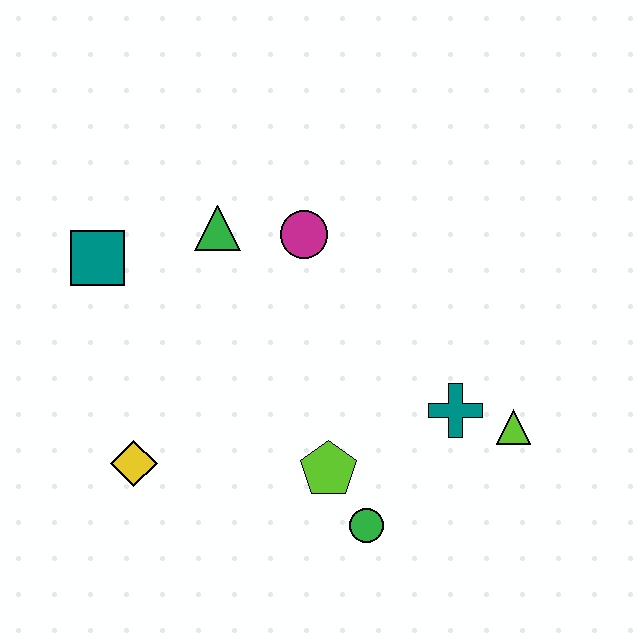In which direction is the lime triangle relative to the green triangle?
The lime triangle is to the right of the green triangle.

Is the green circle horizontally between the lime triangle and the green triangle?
Yes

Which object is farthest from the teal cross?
The teal square is farthest from the teal cross.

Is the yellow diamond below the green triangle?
Yes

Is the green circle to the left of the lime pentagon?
No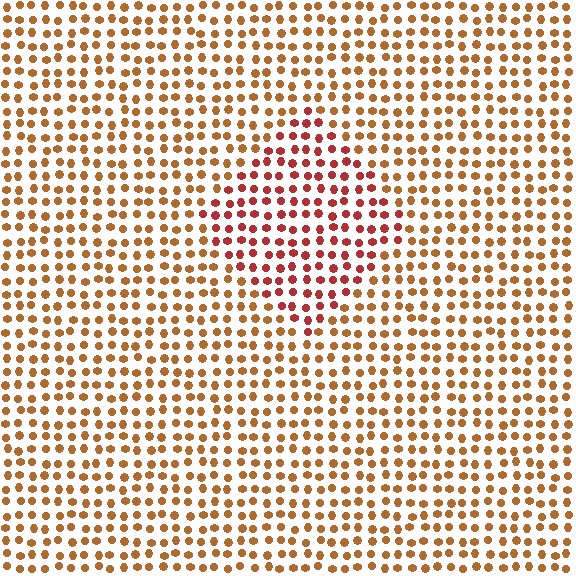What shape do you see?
I see a diamond.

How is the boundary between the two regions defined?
The boundary is defined purely by a slight shift in hue (about 32 degrees). Spacing, size, and orientation are identical on both sides.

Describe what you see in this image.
The image is filled with small brown elements in a uniform arrangement. A diamond-shaped region is visible where the elements are tinted to a slightly different hue, forming a subtle color boundary.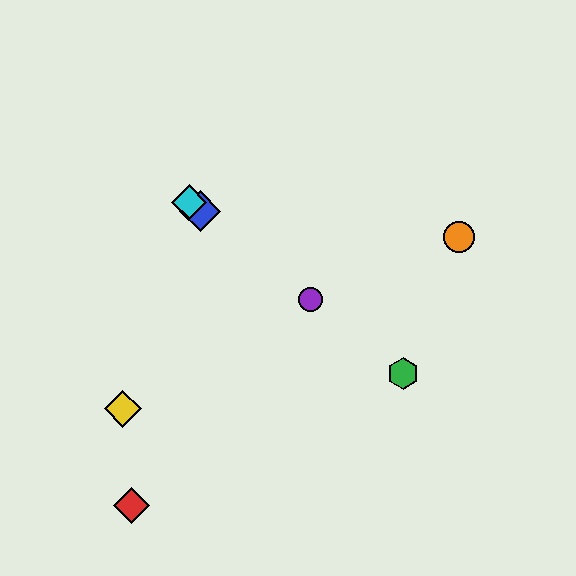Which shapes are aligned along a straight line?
The blue diamond, the green hexagon, the purple circle, the cyan diamond are aligned along a straight line.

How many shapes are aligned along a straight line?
4 shapes (the blue diamond, the green hexagon, the purple circle, the cyan diamond) are aligned along a straight line.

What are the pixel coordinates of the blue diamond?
The blue diamond is at (200, 211).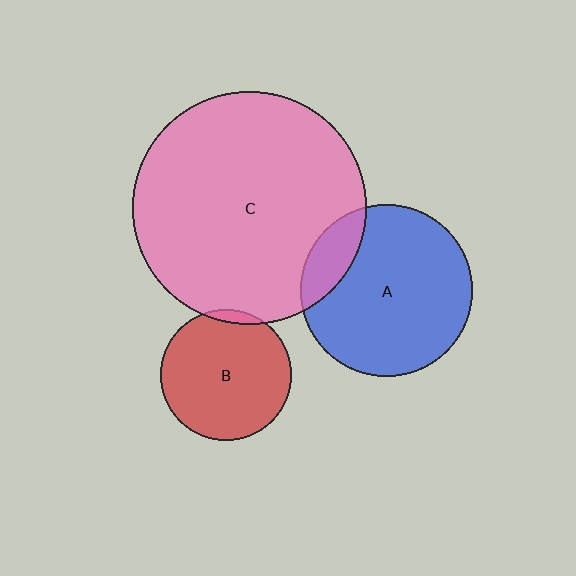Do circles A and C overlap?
Yes.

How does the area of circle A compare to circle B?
Approximately 1.7 times.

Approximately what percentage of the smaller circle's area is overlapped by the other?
Approximately 15%.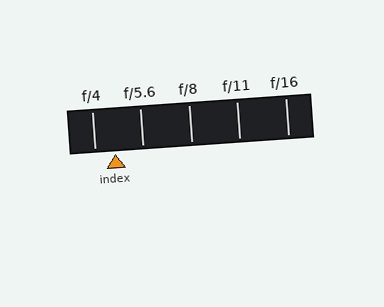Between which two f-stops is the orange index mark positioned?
The index mark is between f/4 and f/5.6.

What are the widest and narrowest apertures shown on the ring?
The widest aperture shown is f/4 and the narrowest is f/16.